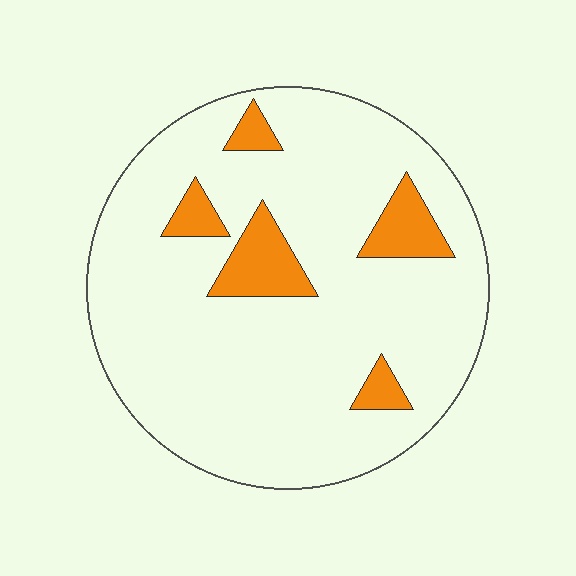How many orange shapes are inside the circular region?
5.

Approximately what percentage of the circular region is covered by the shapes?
Approximately 10%.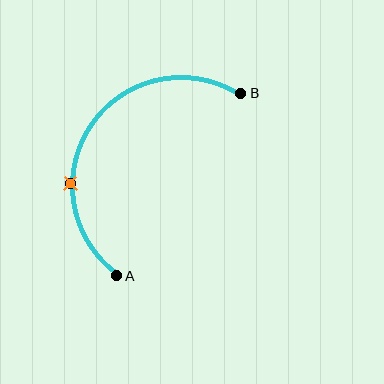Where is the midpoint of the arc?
The arc midpoint is the point on the curve farthest from the straight line joining A and B. It sits above and to the left of that line.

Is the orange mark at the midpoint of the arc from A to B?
No. The orange mark lies on the arc but is closer to endpoint A. The arc midpoint would be at the point on the curve equidistant along the arc from both A and B.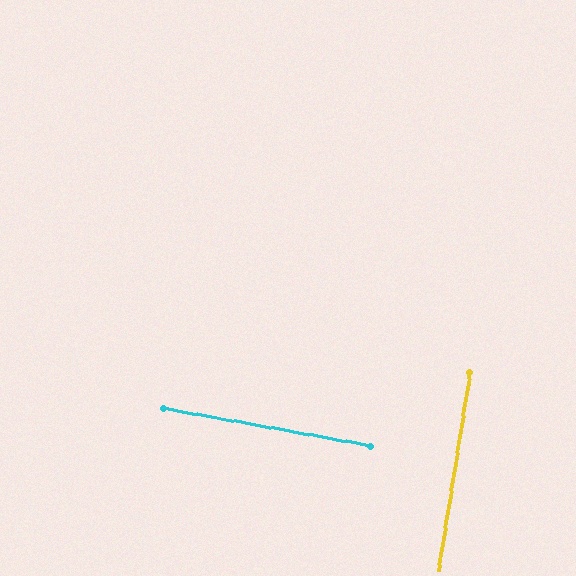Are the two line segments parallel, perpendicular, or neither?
Perpendicular — they meet at approximately 89°.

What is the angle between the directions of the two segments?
Approximately 89 degrees.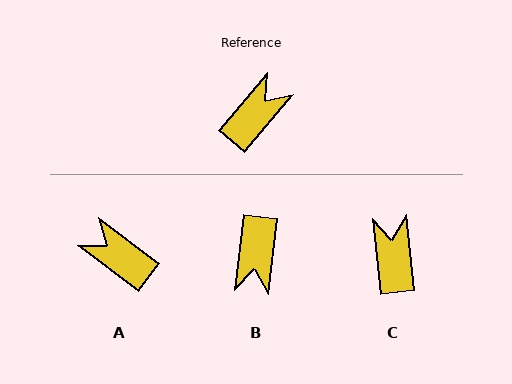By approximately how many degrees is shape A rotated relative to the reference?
Approximately 94 degrees counter-clockwise.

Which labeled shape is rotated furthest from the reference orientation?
B, about 147 degrees away.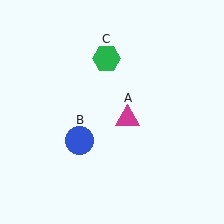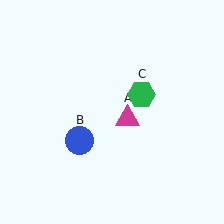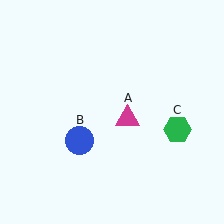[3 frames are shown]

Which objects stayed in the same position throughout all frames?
Magenta triangle (object A) and blue circle (object B) remained stationary.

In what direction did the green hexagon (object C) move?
The green hexagon (object C) moved down and to the right.